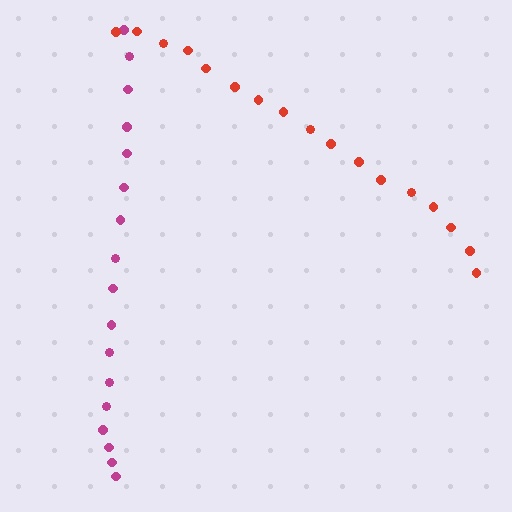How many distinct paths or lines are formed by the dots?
There are 2 distinct paths.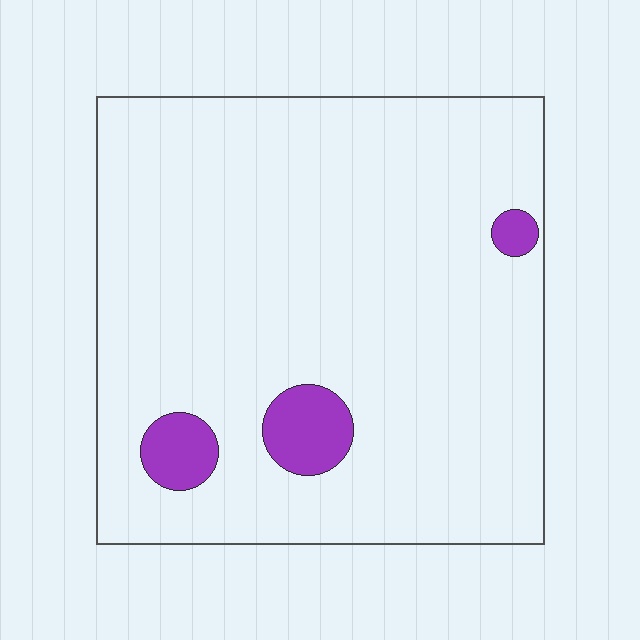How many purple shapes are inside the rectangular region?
3.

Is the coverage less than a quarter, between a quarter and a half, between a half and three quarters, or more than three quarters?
Less than a quarter.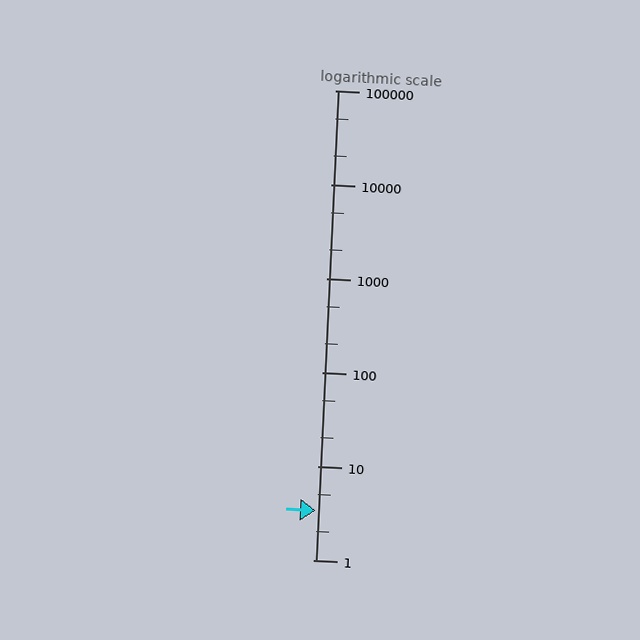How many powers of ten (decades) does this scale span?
The scale spans 5 decades, from 1 to 100000.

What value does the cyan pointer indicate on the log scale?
The pointer indicates approximately 3.4.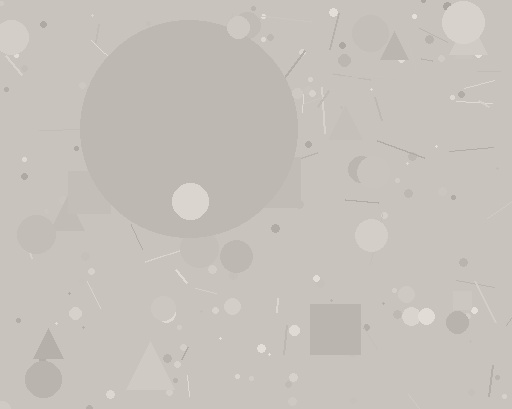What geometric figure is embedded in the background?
A circle is embedded in the background.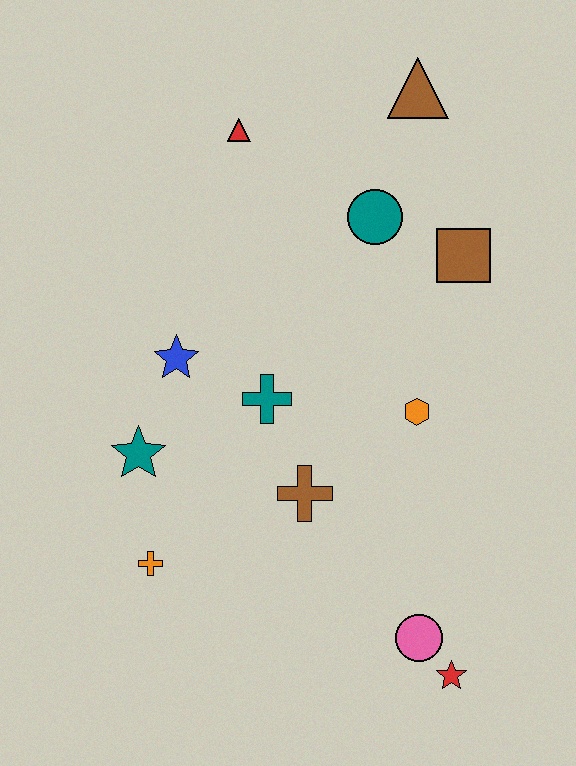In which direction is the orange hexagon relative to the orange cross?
The orange hexagon is to the right of the orange cross.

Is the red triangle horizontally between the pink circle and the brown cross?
No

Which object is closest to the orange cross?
The teal star is closest to the orange cross.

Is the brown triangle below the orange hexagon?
No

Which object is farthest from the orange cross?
The brown triangle is farthest from the orange cross.